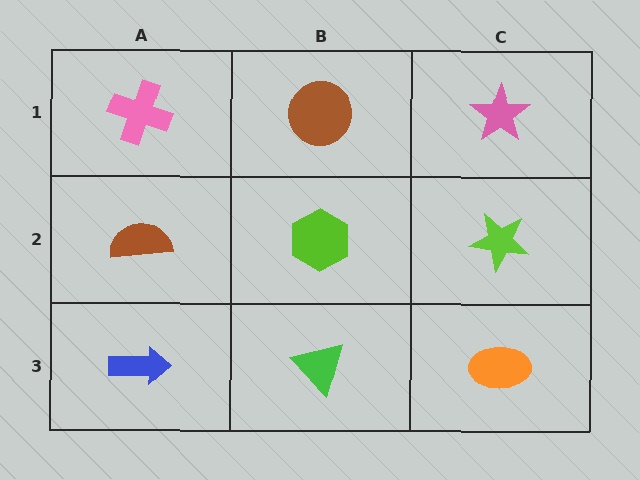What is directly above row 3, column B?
A lime hexagon.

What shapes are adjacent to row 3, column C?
A lime star (row 2, column C), a green triangle (row 3, column B).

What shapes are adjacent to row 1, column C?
A lime star (row 2, column C), a brown circle (row 1, column B).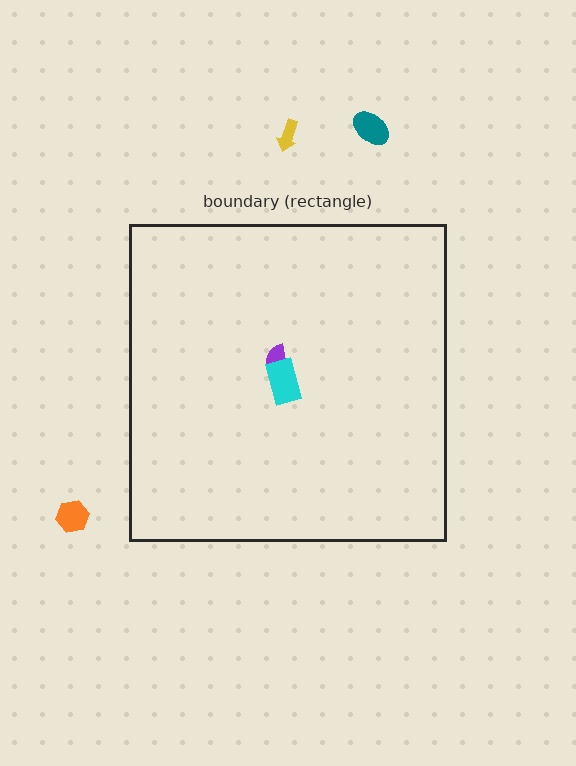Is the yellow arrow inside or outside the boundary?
Outside.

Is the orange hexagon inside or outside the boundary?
Outside.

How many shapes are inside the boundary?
2 inside, 3 outside.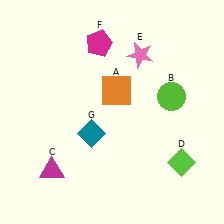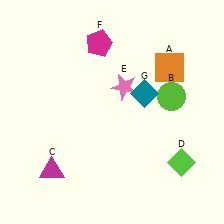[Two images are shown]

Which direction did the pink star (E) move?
The pink star (E) moved down.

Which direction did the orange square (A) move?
The orange square (A) moved right.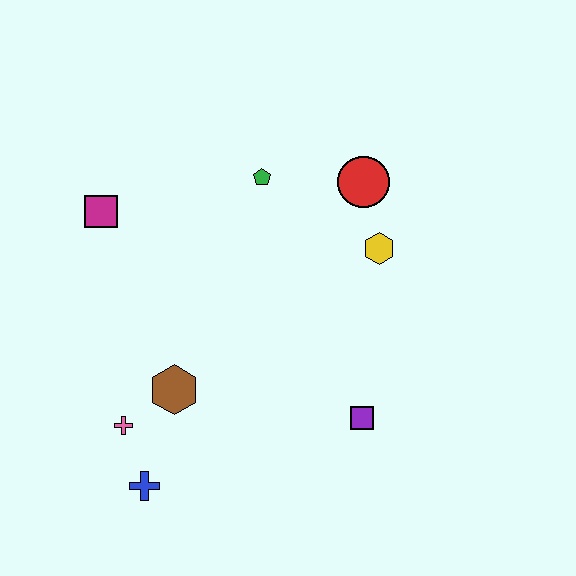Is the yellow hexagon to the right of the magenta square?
Yes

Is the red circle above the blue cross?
Yes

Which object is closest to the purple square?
The yellow hexagon is closest to the purple square.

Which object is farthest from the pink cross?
The red circle is farthest from the pink cross.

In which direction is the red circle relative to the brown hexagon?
The red circle is above the brown hexagon.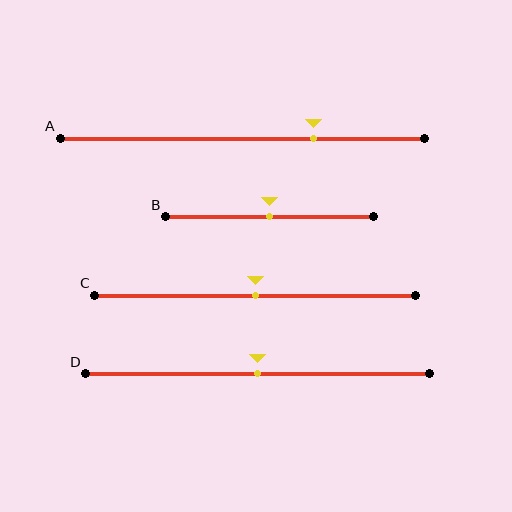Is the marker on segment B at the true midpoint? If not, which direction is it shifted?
Yes, the marker on segment B is at the true midpoint.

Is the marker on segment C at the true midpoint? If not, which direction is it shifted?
Yes, the marker on segment C is at the true midpoint.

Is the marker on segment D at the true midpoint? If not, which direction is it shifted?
Yes, the marker on segment D is at the true midpoint.